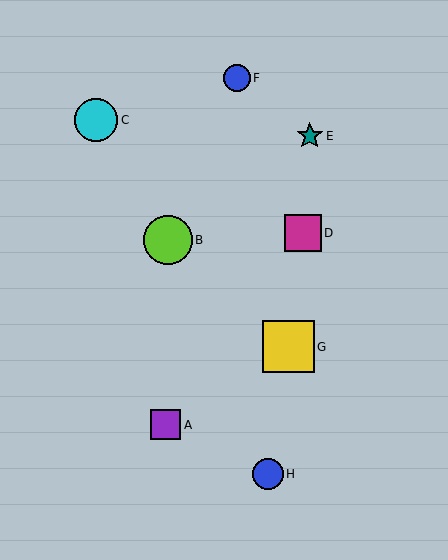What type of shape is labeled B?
Shape B is a lime circle.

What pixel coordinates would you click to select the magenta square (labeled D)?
Click at (303, 233) to select the magenta square D.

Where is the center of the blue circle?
The center of the blue circle is at (268, 474).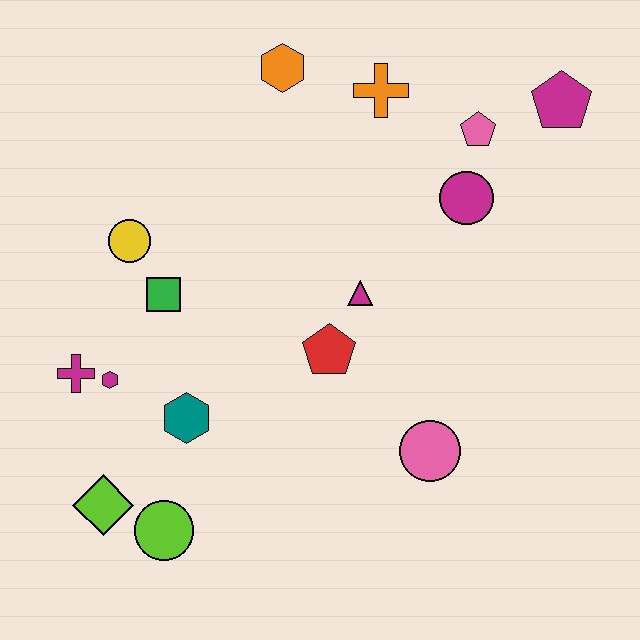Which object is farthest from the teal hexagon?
The magenta pentagon is farthest from the teal hexagon.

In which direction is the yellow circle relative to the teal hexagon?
The yellow circle is above the teal hexagon.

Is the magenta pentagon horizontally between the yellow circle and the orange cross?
No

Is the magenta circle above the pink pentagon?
No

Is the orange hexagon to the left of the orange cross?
Yes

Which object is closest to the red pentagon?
The magenta triangle is closest to the red pentagon.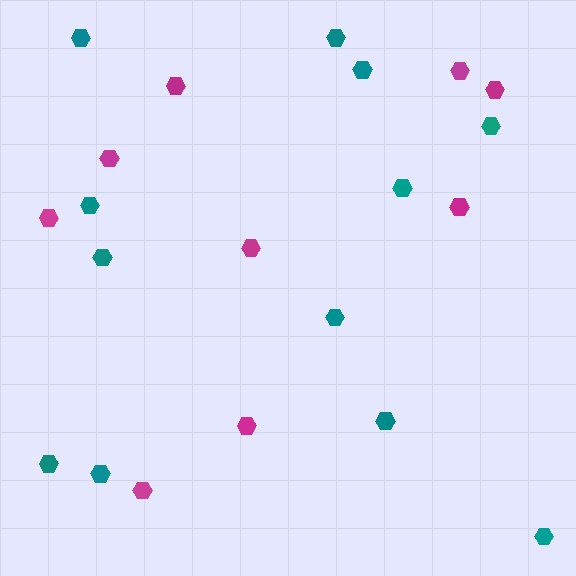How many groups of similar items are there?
There are 2 groups: one group of magenta hexagons (9) and one group of teal hexagons (12).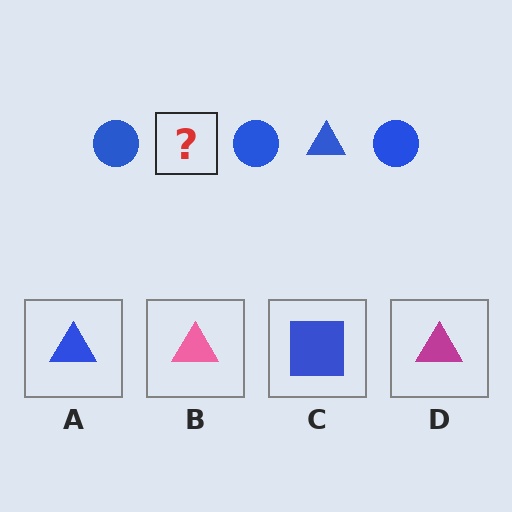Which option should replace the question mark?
Option A.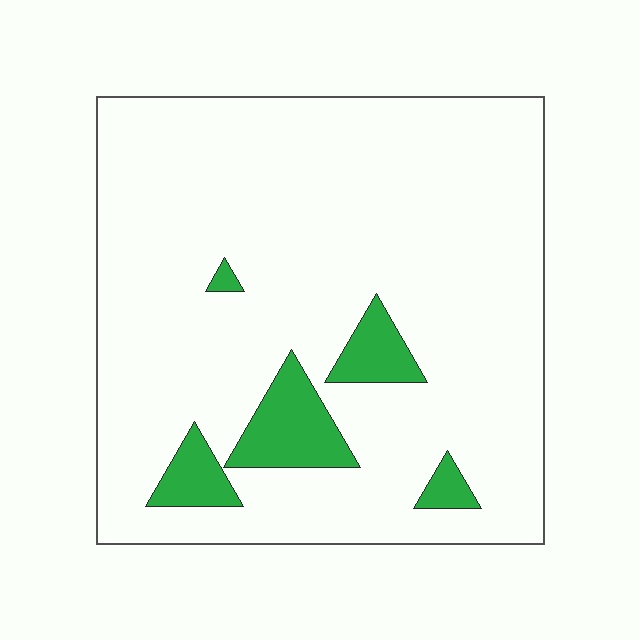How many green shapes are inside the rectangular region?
5.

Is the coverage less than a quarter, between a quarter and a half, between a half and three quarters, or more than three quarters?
Less than a quarter.